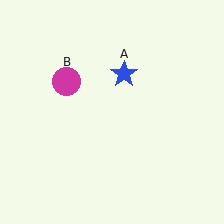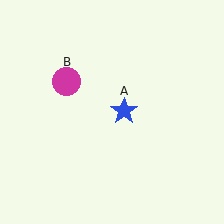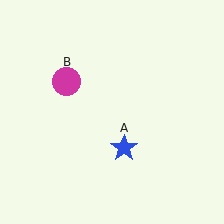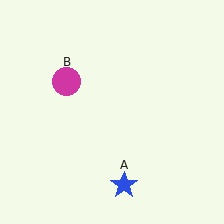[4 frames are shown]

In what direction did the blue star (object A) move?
The blue star (object A) moved down.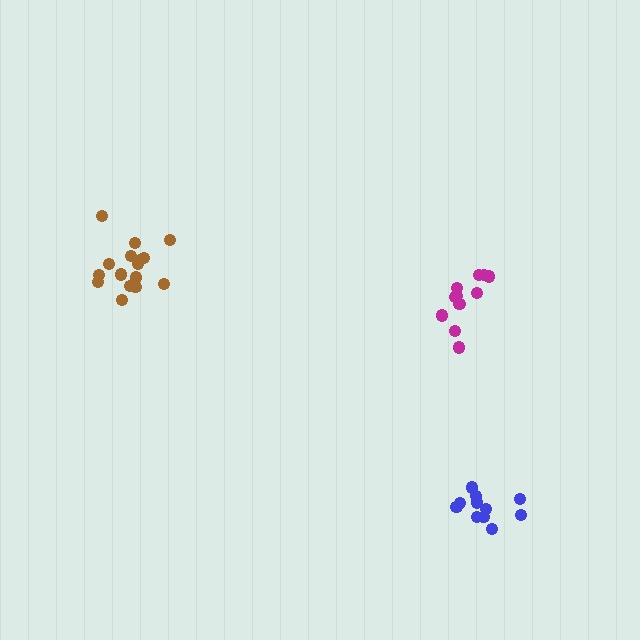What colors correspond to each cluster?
The clusters are colored: magenta, brown, blue.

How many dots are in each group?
Group 1: 11 dots, Group 2: 16 dots, Group 3: 11 dots (38 total).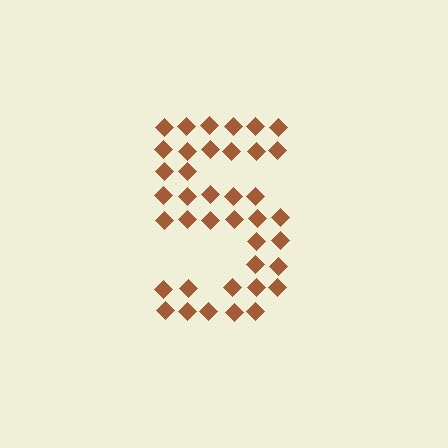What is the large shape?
The large shape is the digit 5.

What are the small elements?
The small elements are diamonds.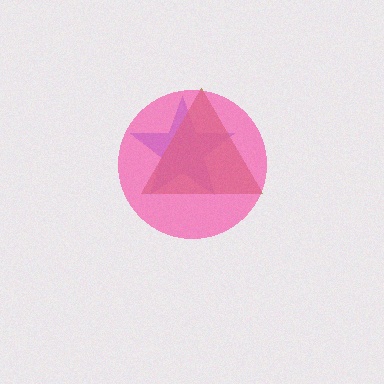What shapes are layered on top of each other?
The layered shapes are: a blue star, a brown triangle, a pink circle.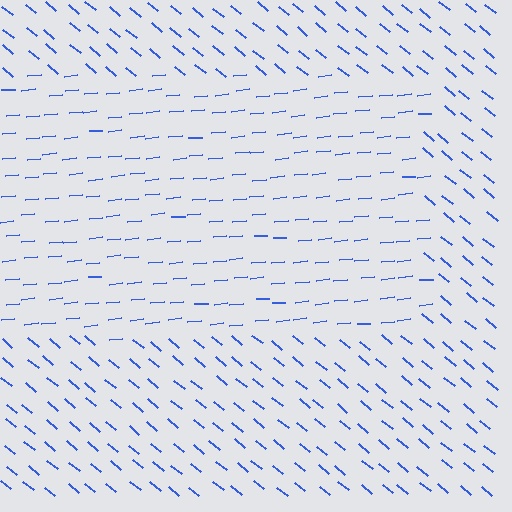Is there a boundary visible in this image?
Yes, there is a texture boundary formed by a change in line orientation.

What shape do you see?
I see a rectangle.